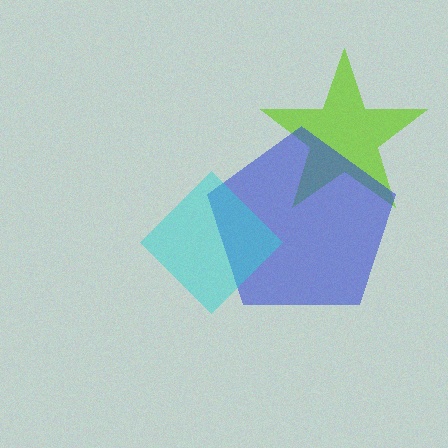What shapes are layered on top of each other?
The layered shapes are: a lime star, a blue pentagon, a cyan diamond.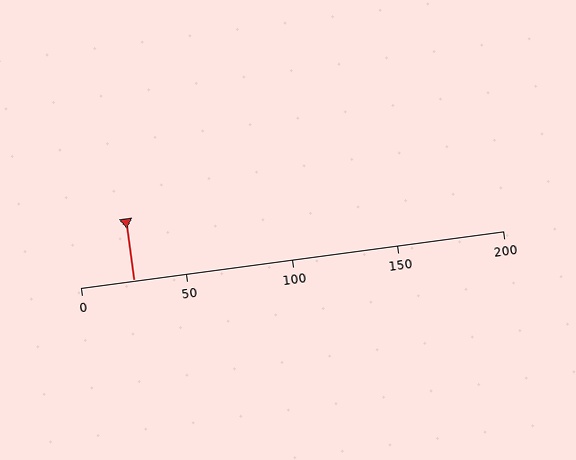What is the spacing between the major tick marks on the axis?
The major ticks are spaced 50 apart.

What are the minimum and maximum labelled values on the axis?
The axis runs from 0 to 200.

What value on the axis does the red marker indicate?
The marker indicates approximately 25.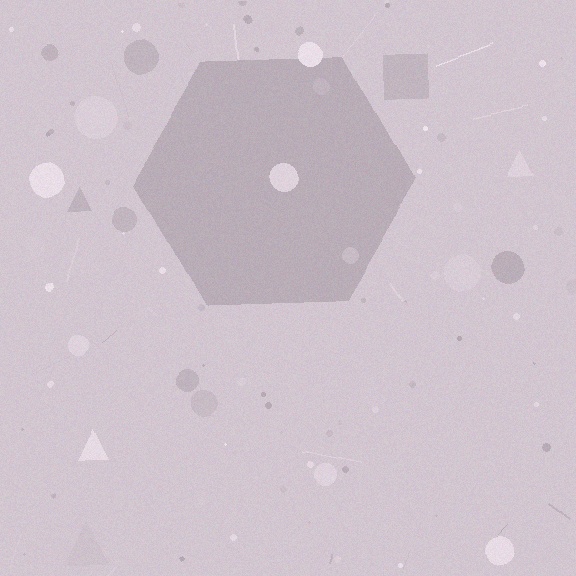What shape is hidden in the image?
A hexagon is hidden in the image.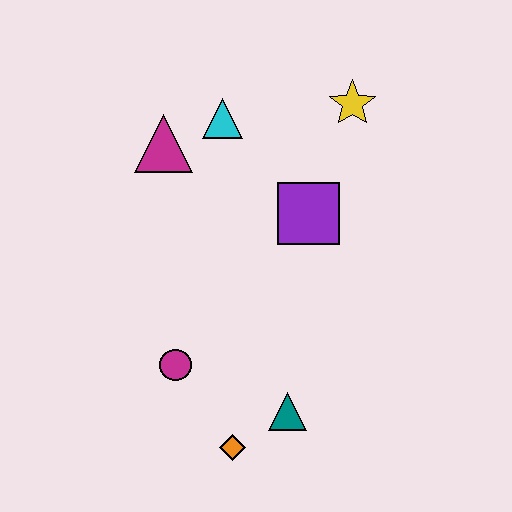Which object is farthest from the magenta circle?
The yellow star is farthest from the magenta circle.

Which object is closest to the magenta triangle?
The cyan triangle is closest to the magenta triangle.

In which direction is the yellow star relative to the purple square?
The yellow star is above the purple square.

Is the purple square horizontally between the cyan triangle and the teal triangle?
No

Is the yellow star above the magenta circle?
Yes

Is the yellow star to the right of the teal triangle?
Yes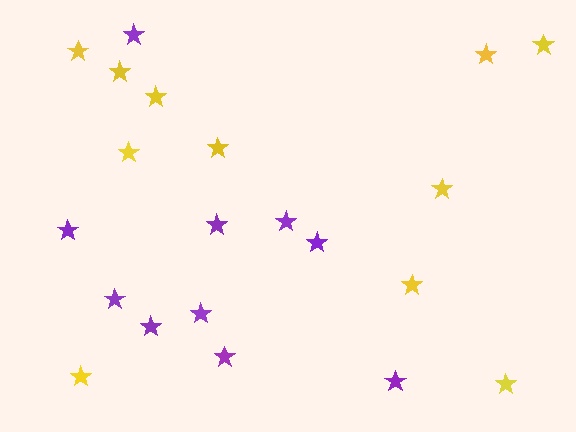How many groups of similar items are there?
There are 2 groups: one group of yellow stars (11) and one group of purple stars (10).